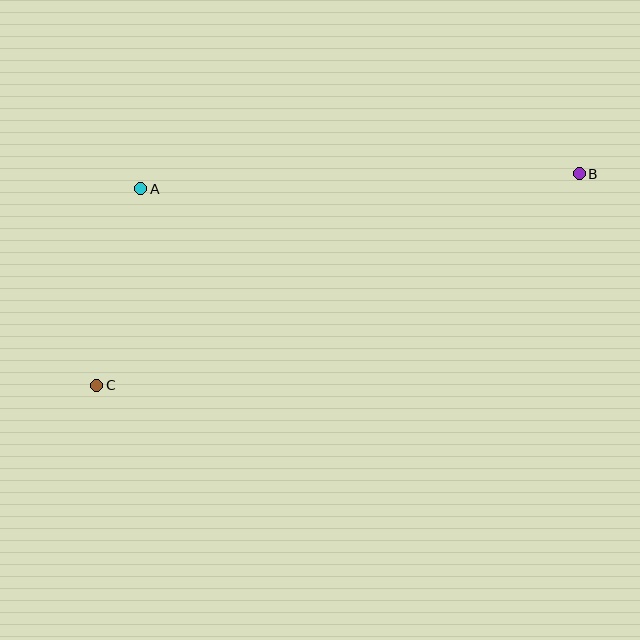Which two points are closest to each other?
Points A and C are closest to each other.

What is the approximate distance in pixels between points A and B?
The distance between A and B is approximately 439 pixels.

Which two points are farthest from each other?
Points B and C are farthest from each other.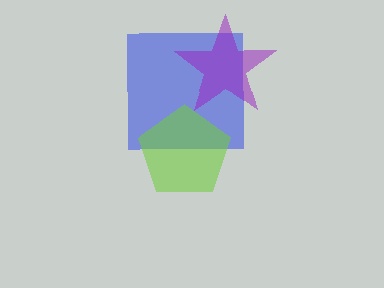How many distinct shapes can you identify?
There are 3 distinct shapes: a blue square, a purple star, a lime pentagon.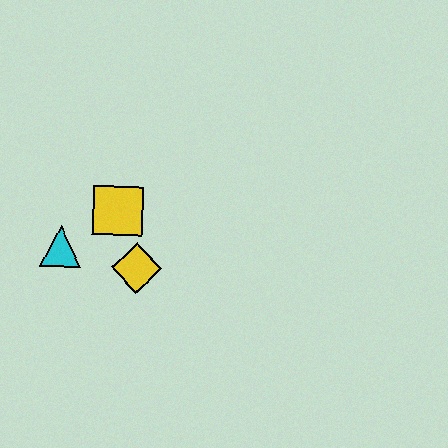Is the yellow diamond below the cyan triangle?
Yes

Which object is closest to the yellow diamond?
The yellow square is closest to the yellow diamond.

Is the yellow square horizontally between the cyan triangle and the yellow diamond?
Yes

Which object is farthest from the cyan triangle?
The yellow diamond is farthest from the cyan triangle.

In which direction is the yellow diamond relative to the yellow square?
The yellow diamond is below the yellow square.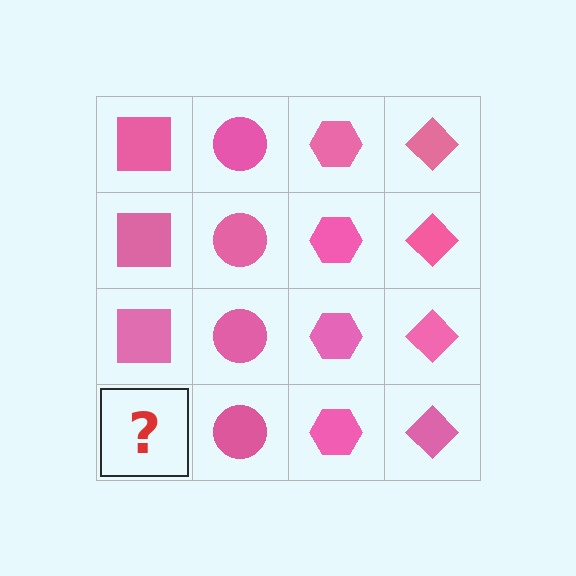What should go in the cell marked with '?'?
The missing cell should contain a pink square.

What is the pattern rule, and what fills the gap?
The rule is that each column has a consistent shape. The gap should be filled with a pink square.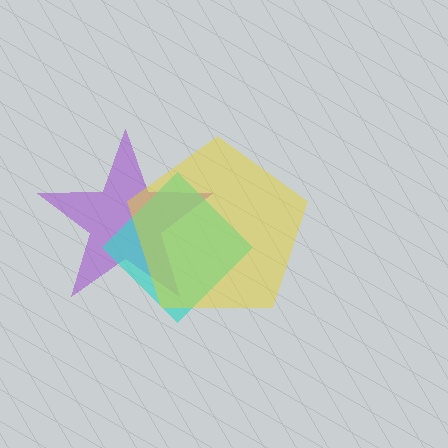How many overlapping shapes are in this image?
There are 3 overlapping shapes in the image.